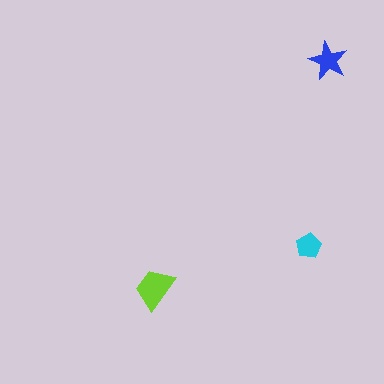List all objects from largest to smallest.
The lime trapezoid, the blue star, the cyan pentagon.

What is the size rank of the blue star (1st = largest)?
2nd.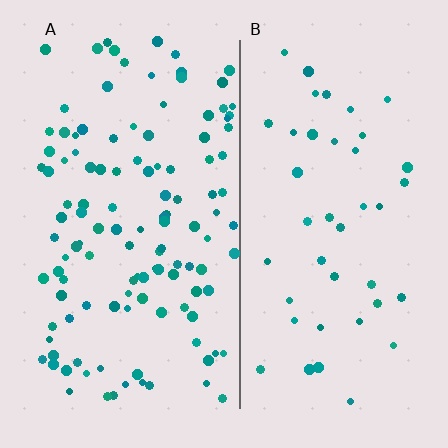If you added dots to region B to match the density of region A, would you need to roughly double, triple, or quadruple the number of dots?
Approximately triple.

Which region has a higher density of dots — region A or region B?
A (the left).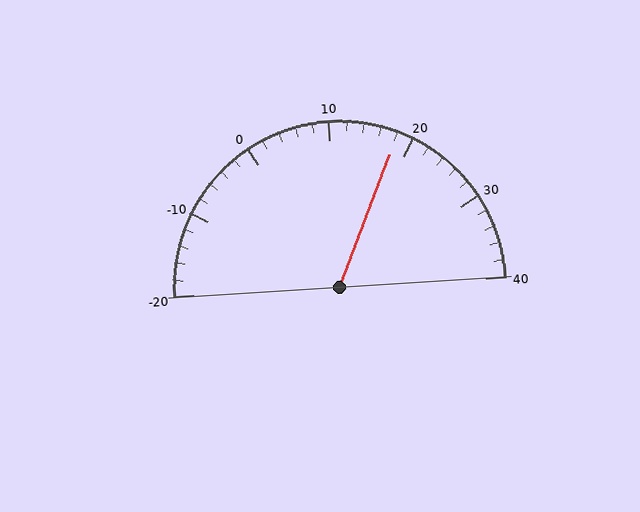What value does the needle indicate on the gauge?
The needle indicates approximately 18.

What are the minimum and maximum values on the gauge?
The gauge ranges from -20 to 40.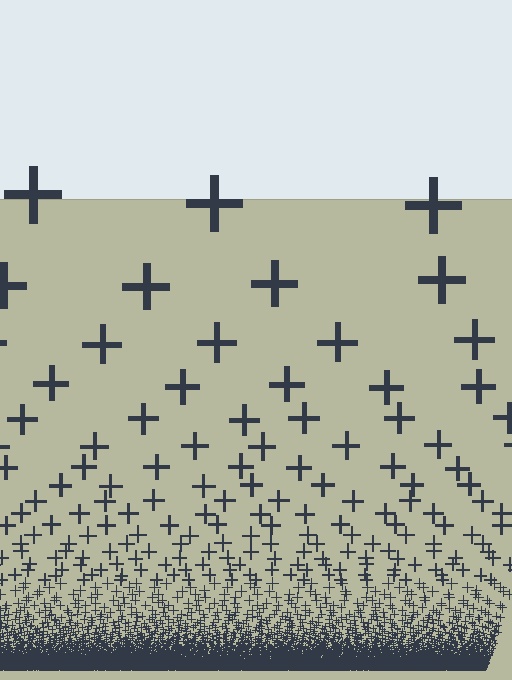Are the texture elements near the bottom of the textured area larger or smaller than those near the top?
Smaller. The gradient is inverted — elements near the bottom are smaller and denser.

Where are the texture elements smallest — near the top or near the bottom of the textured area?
Near the bottom.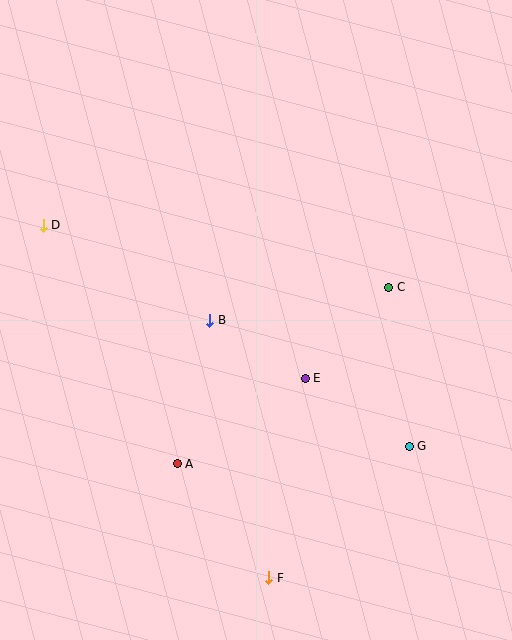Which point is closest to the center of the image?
Point B at (210, 320) is closest to the center.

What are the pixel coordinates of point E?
Point E is at (305, 378).